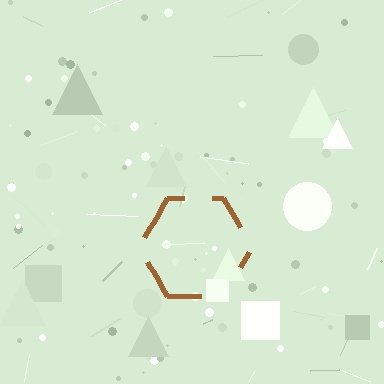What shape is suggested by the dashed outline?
The dashed outline suggests a hexagon.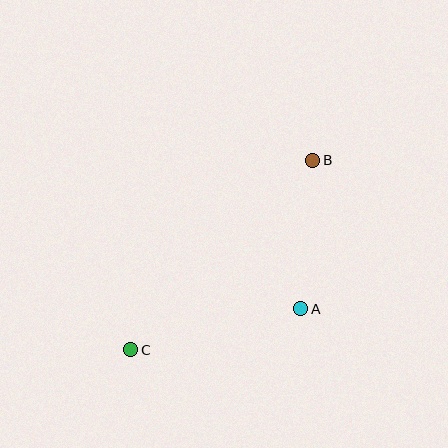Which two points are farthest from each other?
Points B and C are farthest from each other.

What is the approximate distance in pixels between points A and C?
The distance between A and C is approximately 175 pixels.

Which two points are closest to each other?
Points A and B are closest to each other.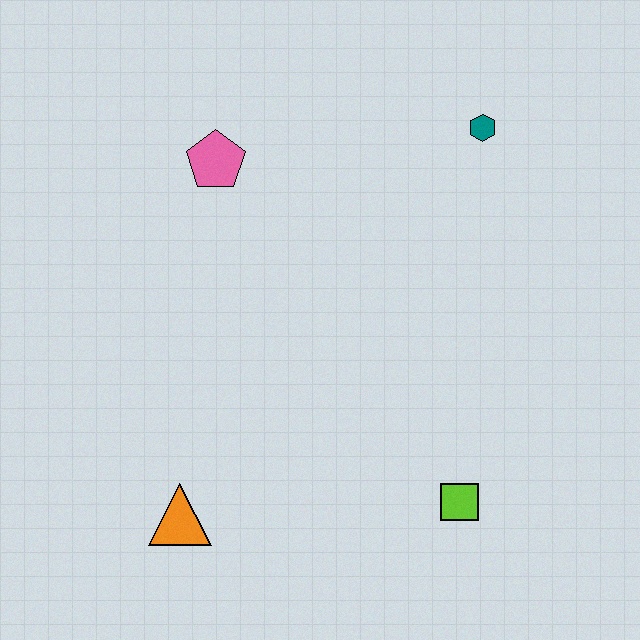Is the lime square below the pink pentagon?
Yes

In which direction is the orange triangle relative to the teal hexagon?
The orange triangle is below the teal hexagon.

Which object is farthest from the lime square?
The pink pentagon is farthest from the lime square.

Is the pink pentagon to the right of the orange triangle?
Yes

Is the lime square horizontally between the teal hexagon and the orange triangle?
Yes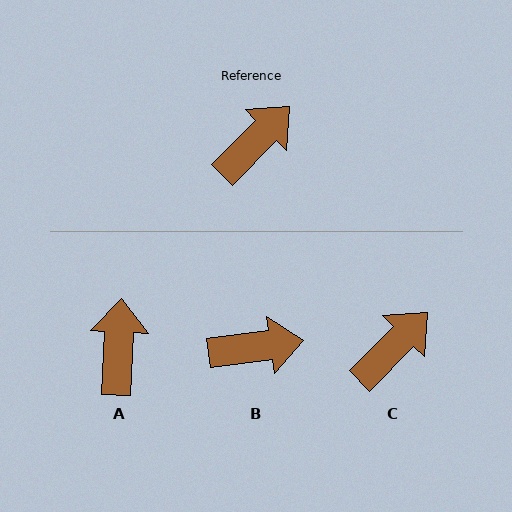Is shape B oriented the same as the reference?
No, it is off by about 38 degrees.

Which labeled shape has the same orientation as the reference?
C.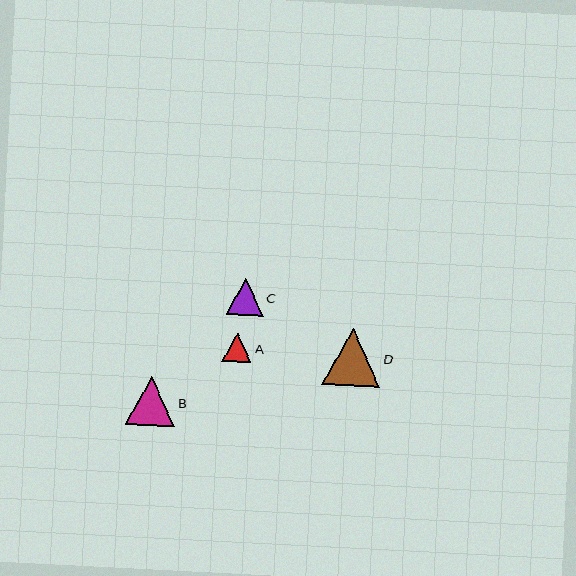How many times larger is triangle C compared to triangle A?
Triangle C is approximately 1.3 times the size of triangle A.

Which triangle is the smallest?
Triangle A is the smallest with a size of approximately 29 pixels.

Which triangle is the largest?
Triangle D is the largest with a size of approximately 58 pixels.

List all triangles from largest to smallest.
From largest to smallest: D, B, C, A.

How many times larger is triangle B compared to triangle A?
Triangle B is approximately 1.7 times the size of triangle A.